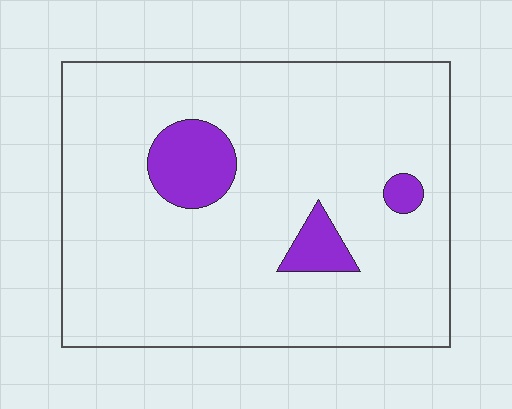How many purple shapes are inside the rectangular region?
3.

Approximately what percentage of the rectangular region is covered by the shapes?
Approximately 10%.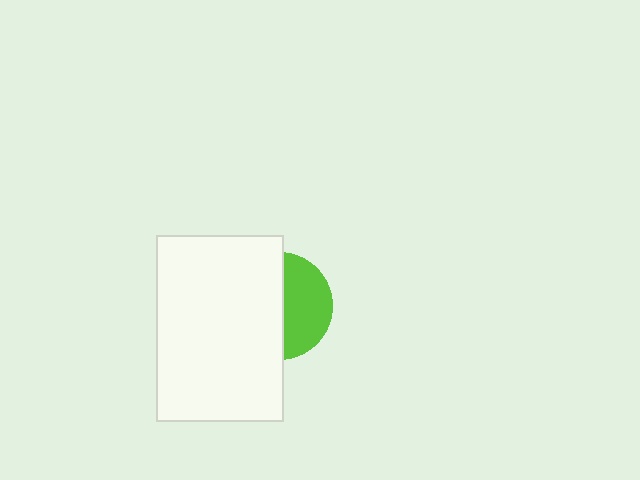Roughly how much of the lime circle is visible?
A small part of it is visible (roughly 45%).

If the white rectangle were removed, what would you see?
You would see the complete lime circle.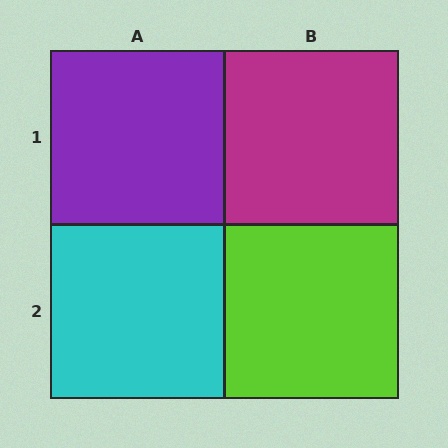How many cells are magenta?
1 cell is magenta.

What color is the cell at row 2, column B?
Lime.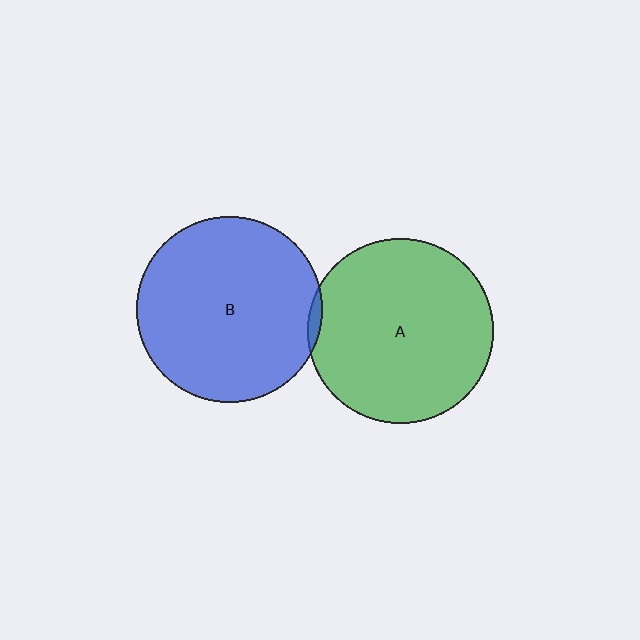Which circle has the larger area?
Circle A (green).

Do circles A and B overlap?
Yes.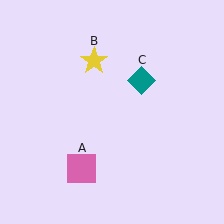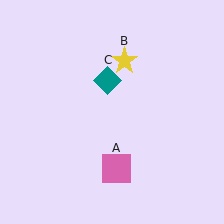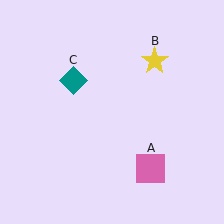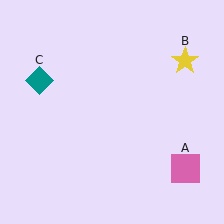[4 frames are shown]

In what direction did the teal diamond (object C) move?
The teal diamond (object C) moved left.